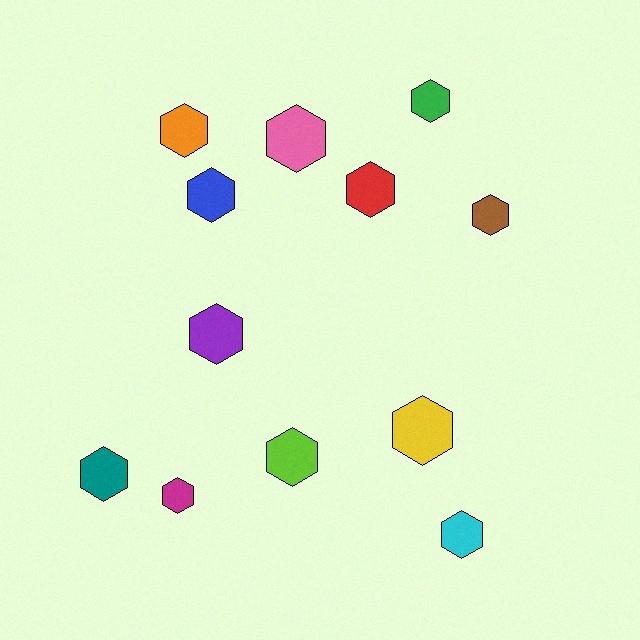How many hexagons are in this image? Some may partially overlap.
There are 12 hexagons.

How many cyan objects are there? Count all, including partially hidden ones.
There is 1 cyan object.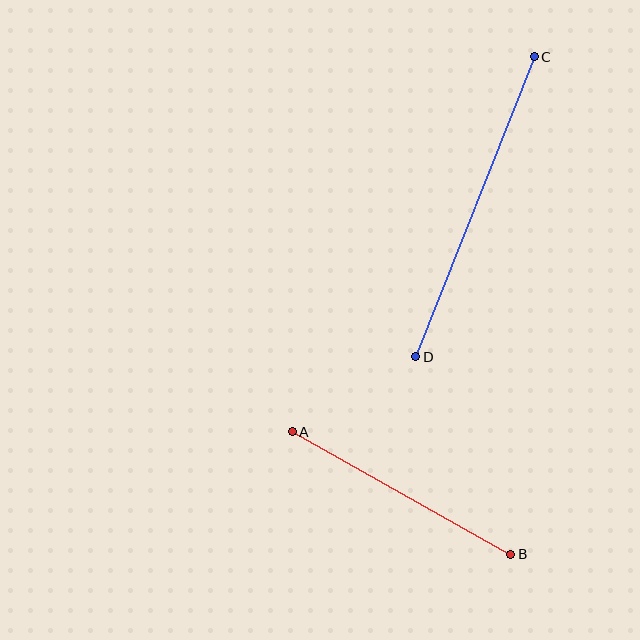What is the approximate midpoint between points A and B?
The midpoint is at approximately (401, 493) pixels.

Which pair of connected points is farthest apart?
Points C and D are farthest apart.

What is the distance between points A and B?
The distance is approximately 250 pixels.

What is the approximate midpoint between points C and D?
The midpoint is at approximately (475, 207) pixels.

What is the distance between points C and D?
The distance is approximately 322 pixels.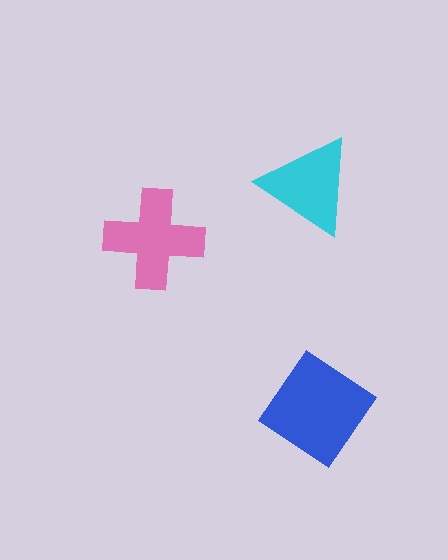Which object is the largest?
The blue diamond.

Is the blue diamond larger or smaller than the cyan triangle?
Larger.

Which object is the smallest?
The cyan triangle.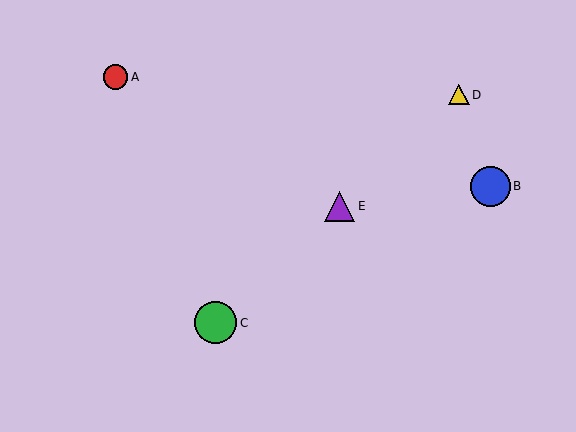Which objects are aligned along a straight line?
Objects C, D, E are aligned along a straight line.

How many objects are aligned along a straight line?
3 objects (C, D, E) are aligned along a straight line.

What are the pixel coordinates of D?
Object D is at (459, 95).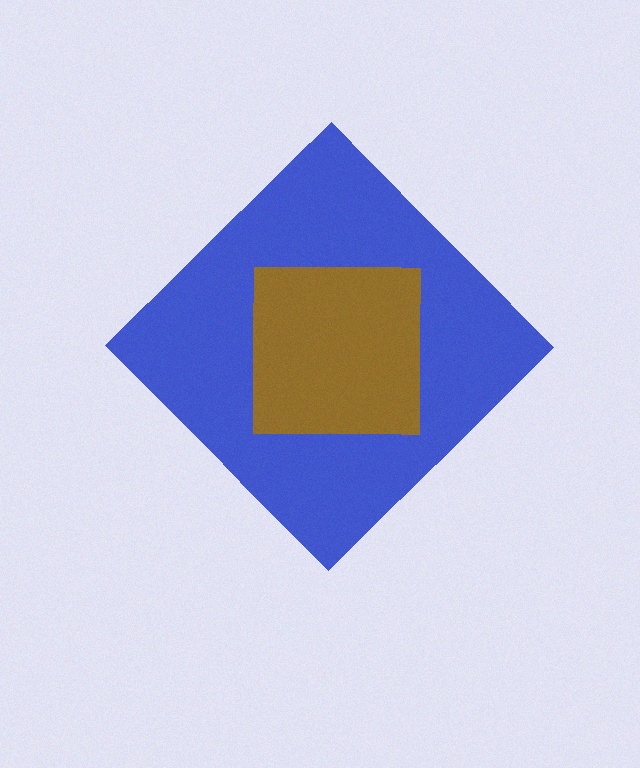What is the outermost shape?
The blue diamond.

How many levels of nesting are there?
2.